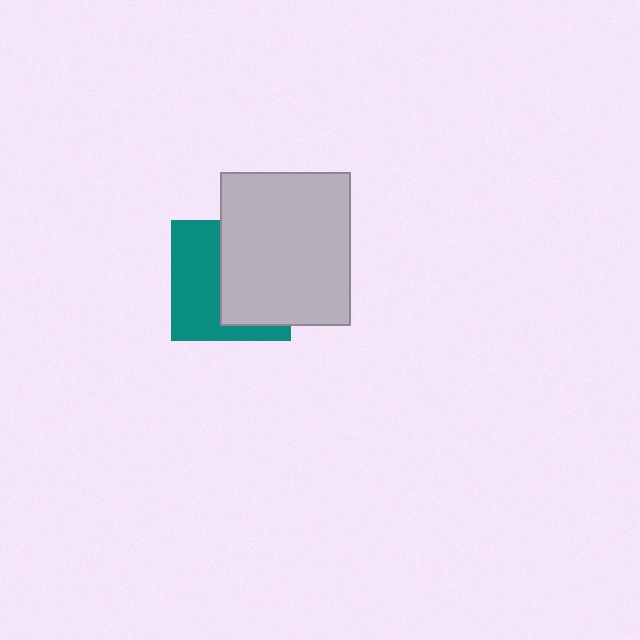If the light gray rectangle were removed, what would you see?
You would see the complete teal square.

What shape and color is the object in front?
The object in front is a light gray rectangle.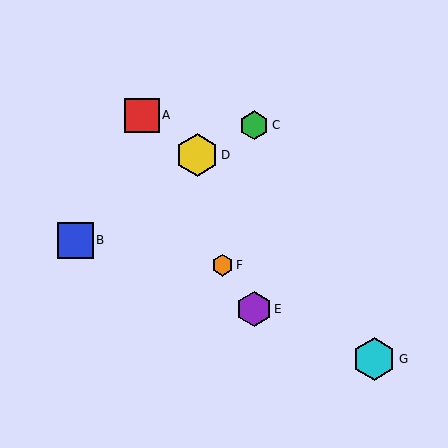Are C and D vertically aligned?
No, C is at x≈254 and D is at x≈197.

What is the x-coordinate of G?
Object G is at x≈374.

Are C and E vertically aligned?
Yes, both are at x≈254.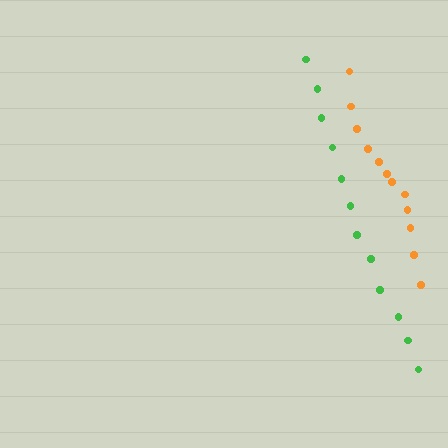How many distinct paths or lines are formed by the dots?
There are 2 distinct paths.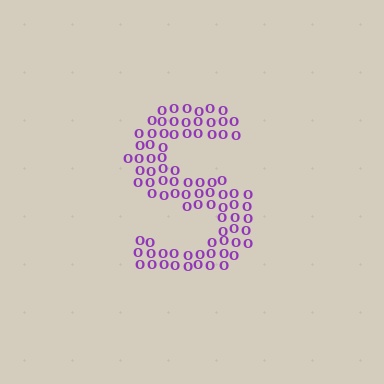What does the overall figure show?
The overall figure shows the letter S.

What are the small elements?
The small elements are letter O's.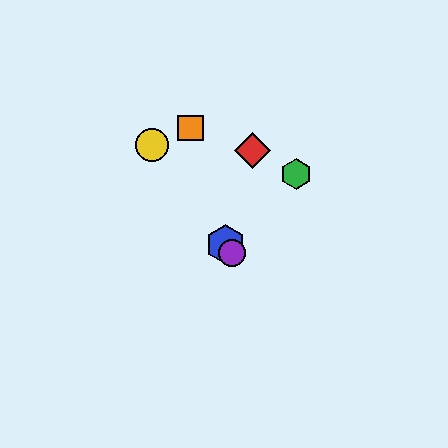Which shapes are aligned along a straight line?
The blue hexagon, the yellow circle, the purple circle are aligned along a straight line.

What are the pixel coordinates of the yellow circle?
The yellow circle is at (152, 145).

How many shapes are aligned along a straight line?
3 shapes (the blue hexagon, the yellow circle, the purple circle) are aligned along a straight line.